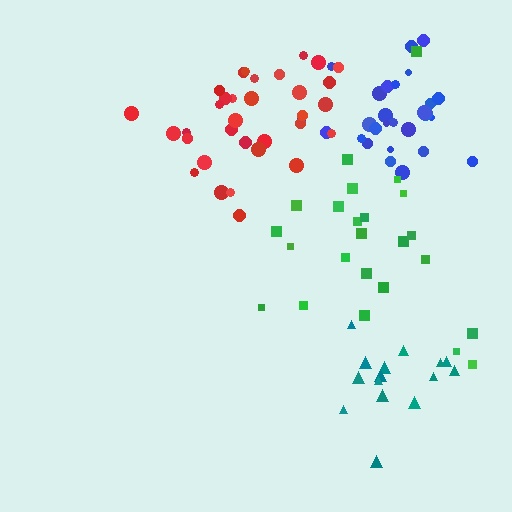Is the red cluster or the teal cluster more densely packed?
Red.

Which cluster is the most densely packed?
Blue.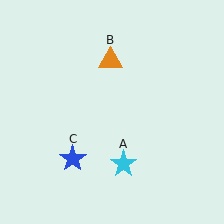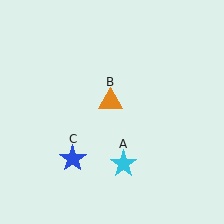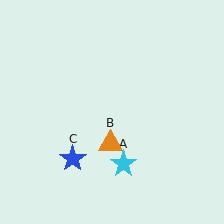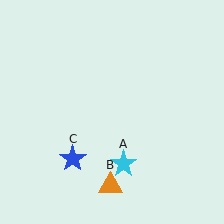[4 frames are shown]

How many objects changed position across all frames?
1 object changed position: orange triangle (object B).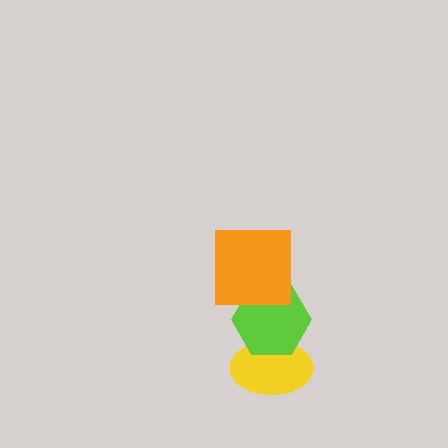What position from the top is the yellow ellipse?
The yellow ellipse is 3rd from the top.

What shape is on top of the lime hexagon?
The orange square is on top of the lime hexagon.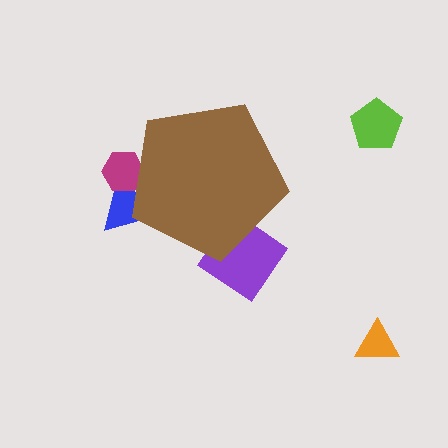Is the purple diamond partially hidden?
Yes, the purple diamond is partially hidden behind the brown pentagon.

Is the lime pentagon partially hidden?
No, the lime pentagon is fully visible.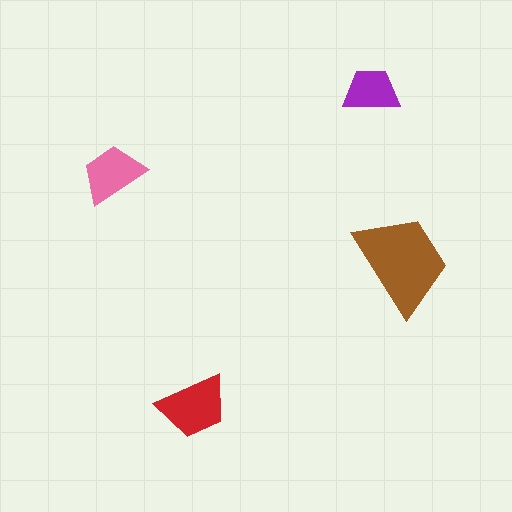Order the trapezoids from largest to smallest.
the brown one, the red one, the pink one, the purple one.